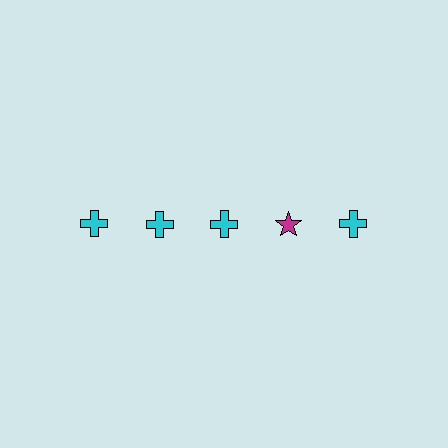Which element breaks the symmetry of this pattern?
The magenta star in the top row, second from right column breaks the symmetry. All other shapes are cyan crosses.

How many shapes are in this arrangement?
There are 5 shapes arranged in a grid pattern.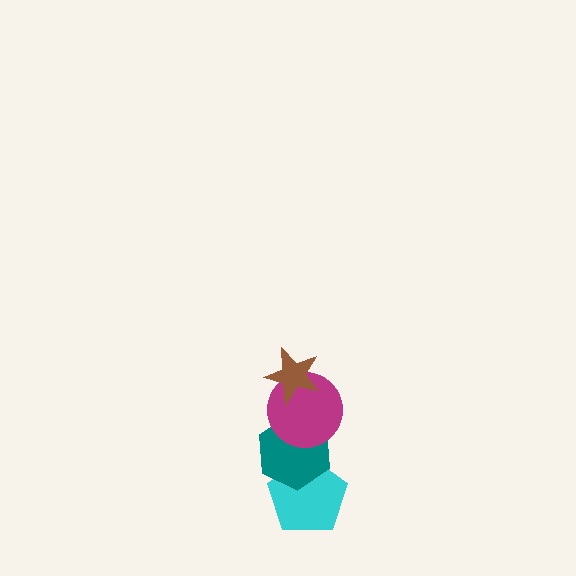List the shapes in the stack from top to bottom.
From top to bottom: the brown star, the magenta circle, the teal hexagon, the cyan pentagon.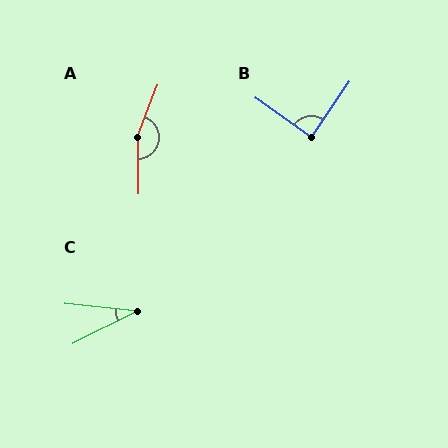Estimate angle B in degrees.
Approximately 89 degrees.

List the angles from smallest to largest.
C (33°), B (89°), A (159°).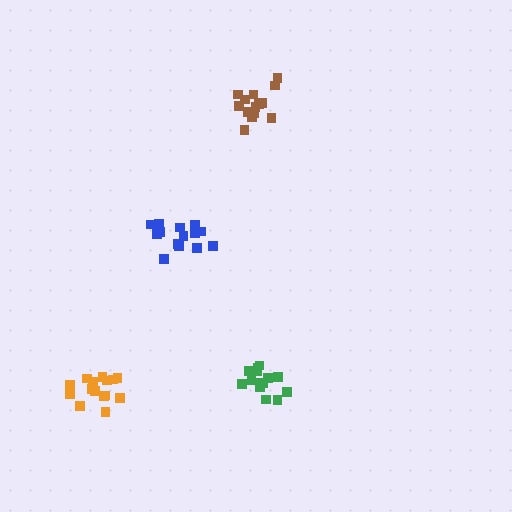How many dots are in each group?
Group 1: 14 dots, Group 2: 15 dots, Group 3: 14 dots, Group 4: 14 dots (57 total).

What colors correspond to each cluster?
The clusters are colored: green, orange, blue, brown.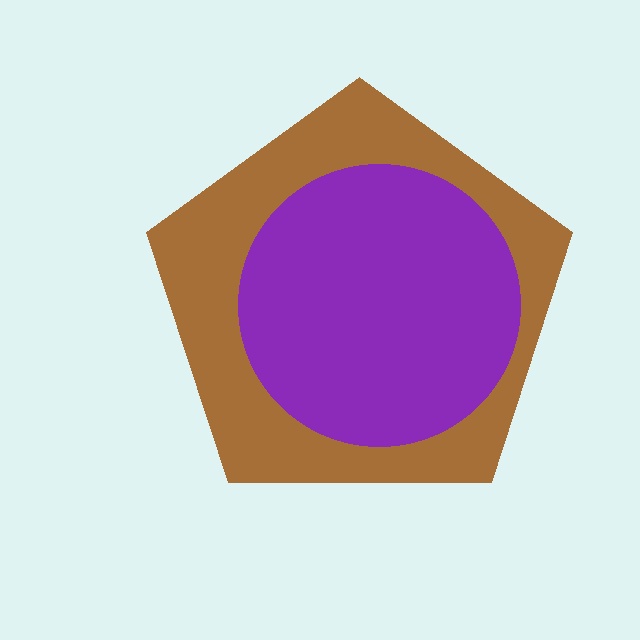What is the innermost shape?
The purple circle.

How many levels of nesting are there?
2.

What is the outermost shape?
The brown pentagon.